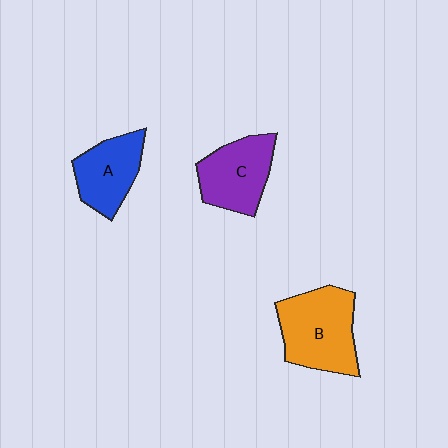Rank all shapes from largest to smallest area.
From largest to smallest: B (orange), C (purple), A (blue).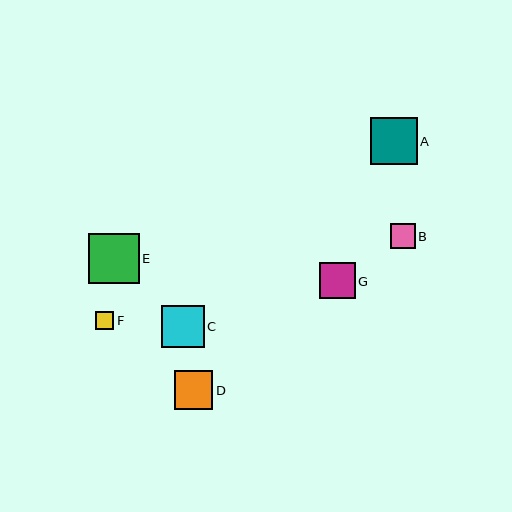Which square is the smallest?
Square F is the smallest with a size of approximately 18 pixels.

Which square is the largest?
Square E is the largest with a size of approximately 50 pixels.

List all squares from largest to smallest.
From largest to smallest: E, A, C, D, G, B, F.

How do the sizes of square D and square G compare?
Square D and square G are approximately the same size.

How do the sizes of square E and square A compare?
Square E and square A are approximately the same size.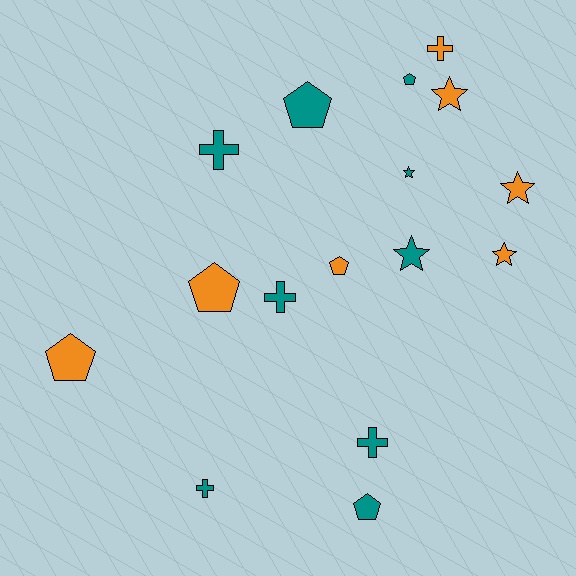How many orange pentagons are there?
There are 3 orange pentagons.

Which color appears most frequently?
Teal, with 9 objects.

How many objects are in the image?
There are 16 objects.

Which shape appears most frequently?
Pentagon, with 6 objects.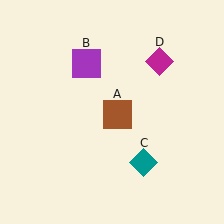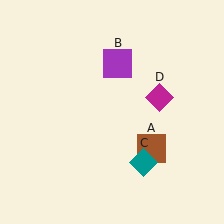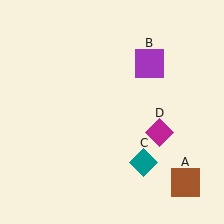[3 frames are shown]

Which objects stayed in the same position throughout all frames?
Teal diamond (object C) remained stationary.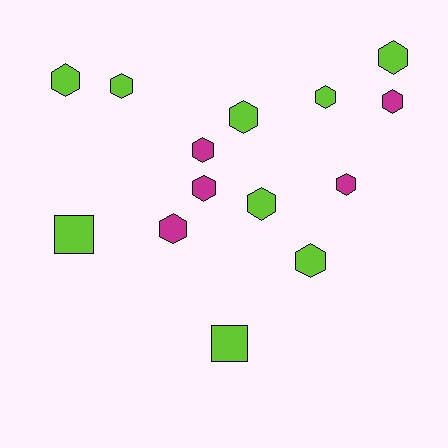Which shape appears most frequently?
Hexagon, with 12 objects.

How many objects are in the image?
There are 14 objects.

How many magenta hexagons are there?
There are 5 magenta hexagons.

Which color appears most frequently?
Lime, with 9 objects.